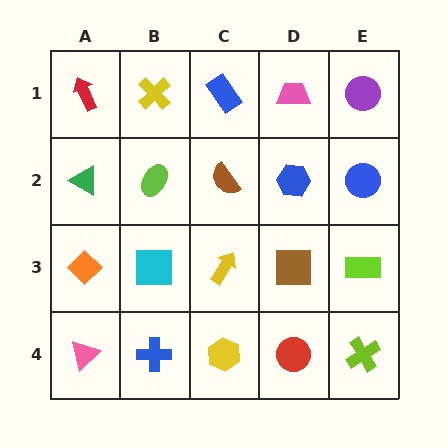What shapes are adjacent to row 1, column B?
A lime ellipse (row 2, column B), a red arrow (row 1, column A), a blue rectangle (row 1, column C).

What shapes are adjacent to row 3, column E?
A blue circle (row 2, column E), a lime cross (row 4, column E), a brown square (row 3, column D).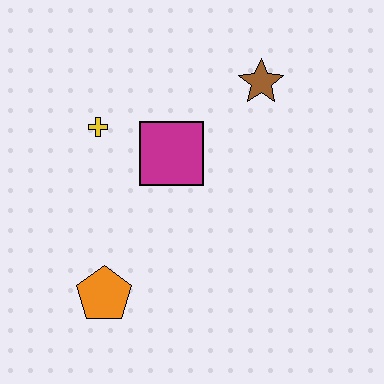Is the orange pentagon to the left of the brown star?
Yes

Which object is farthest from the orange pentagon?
The brown star is farthest from the orange pentagon.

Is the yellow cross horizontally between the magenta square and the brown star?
No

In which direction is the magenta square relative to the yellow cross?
The magenta square is to the right of the yellow cross.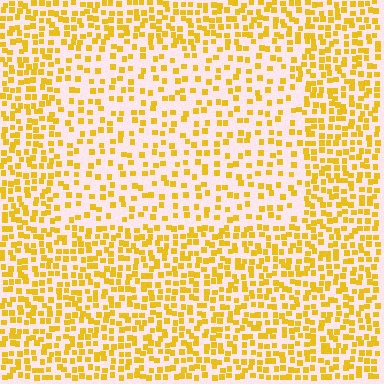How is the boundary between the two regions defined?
The boundary is defined by a change in element density (approximately 1.9x ratio). All elements are the same color, size, and shape.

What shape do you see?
I see a rectangle.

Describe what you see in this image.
The image contains small yellow elements arranged at two different densities. A rectangle-shaped region is visible where the elements are less densely packed than the surrounding area.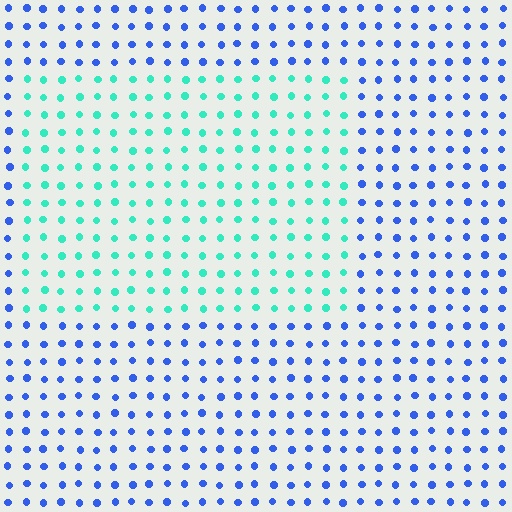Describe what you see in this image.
The image is filled with small blue elements in a uniform arrangement. A rectangle-shaped region is visible where the elements are tinted to a slightly different hue, forming a subtle color boundary.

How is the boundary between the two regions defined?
The boundary is defined purely by a slight shift in hue (about 60 degrees). Spacing, size, and orientation are identical on both sides.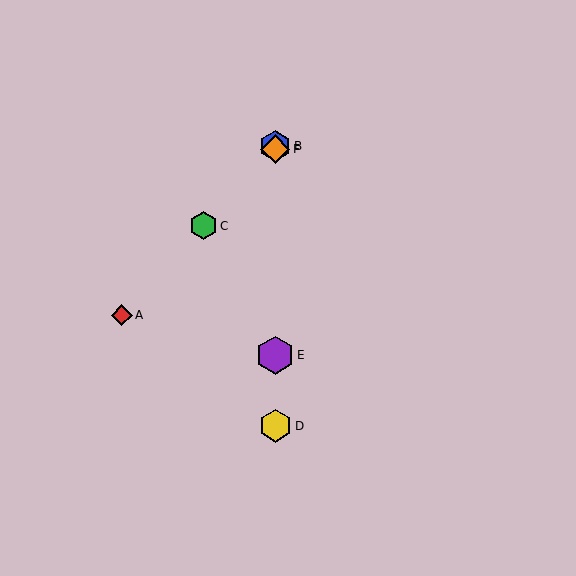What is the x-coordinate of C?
Object C is at x≈203.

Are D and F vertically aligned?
Yes, both are at x≈275.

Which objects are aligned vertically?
Objects B, D, E, F are aligned vertically.